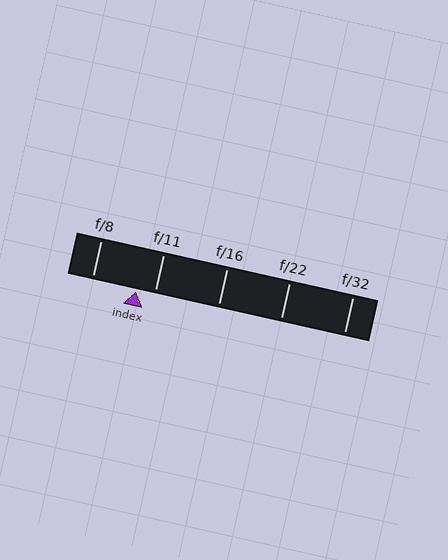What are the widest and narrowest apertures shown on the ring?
The widest aperture shown is f/8 and the narrowest is f/32.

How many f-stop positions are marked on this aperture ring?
There are 5 f-stop positions marked.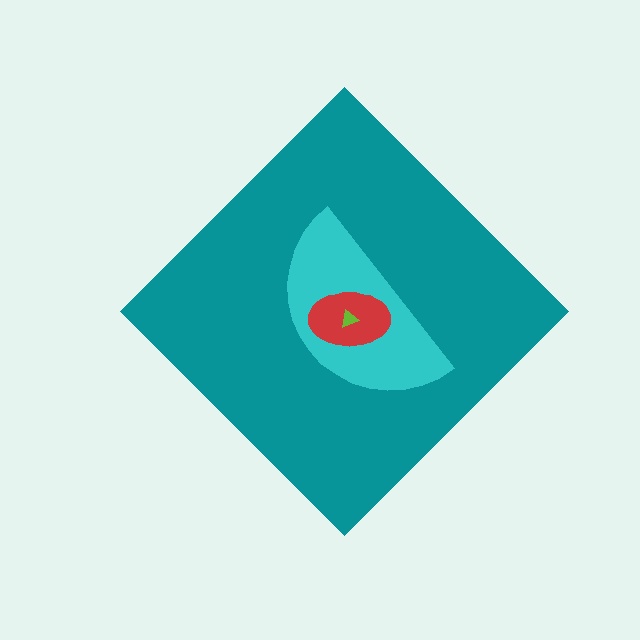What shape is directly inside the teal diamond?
The cyan semicircle.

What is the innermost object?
The lime triangle.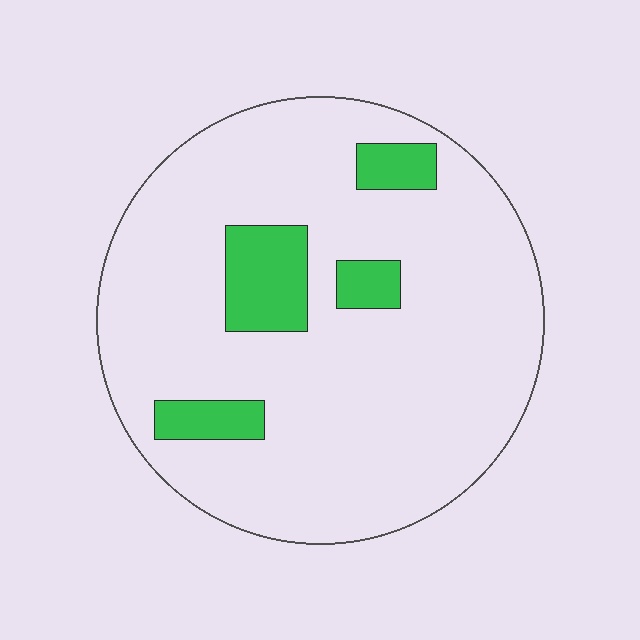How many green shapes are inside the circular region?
4.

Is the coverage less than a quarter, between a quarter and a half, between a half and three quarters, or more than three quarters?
Less than a quarter.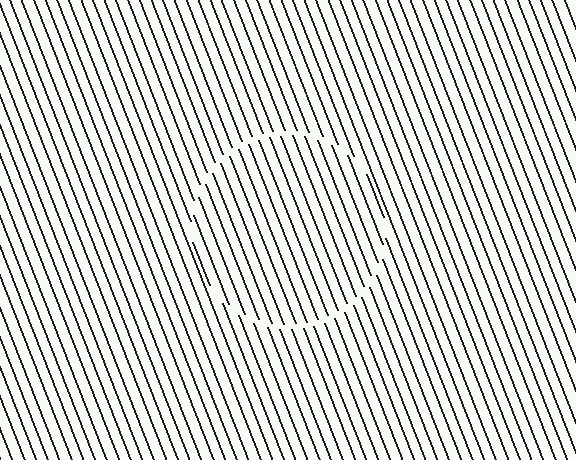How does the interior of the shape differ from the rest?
The interior of the shape contains the same grating, shifted by half a period — the contour is defined by the phase discontinuity where line-ends from the inner and outer gratings abut.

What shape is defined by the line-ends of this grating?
An illusory circle. The interior of the shape contains the same grating, shifted by half a period — the contour is defined by the phase discontinuity where line-ends from the inner and outer gratings abut.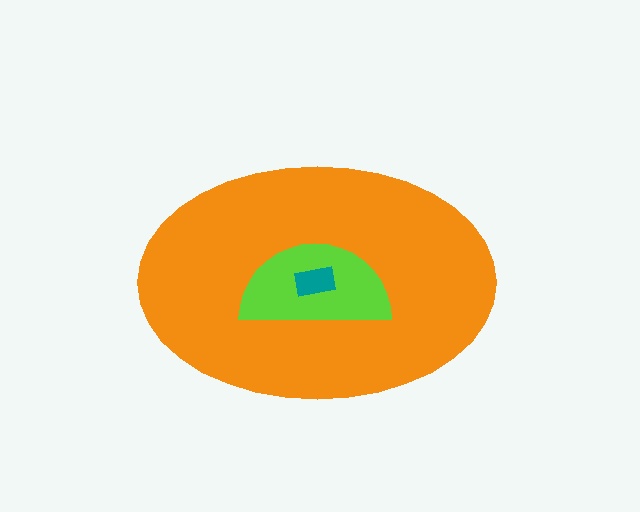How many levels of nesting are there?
3.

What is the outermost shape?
The orange ellipse.